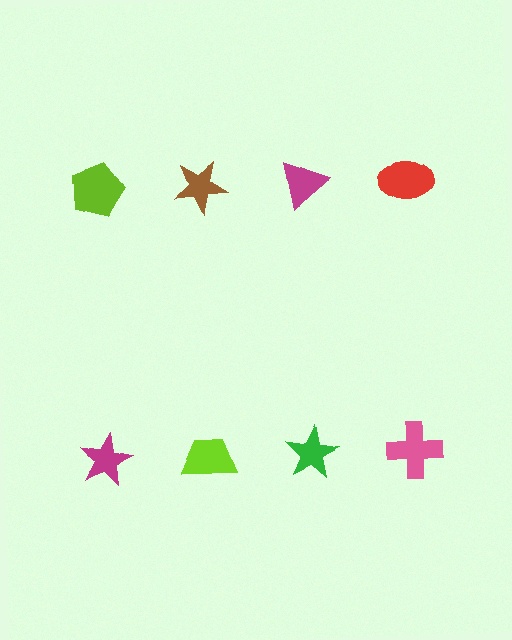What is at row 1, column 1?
A lime pentagon.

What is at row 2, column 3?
A green star.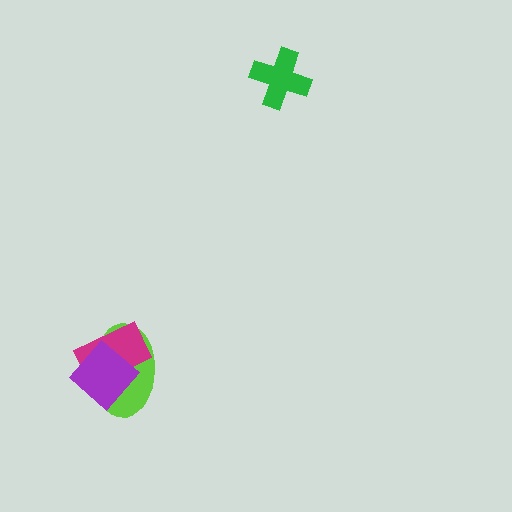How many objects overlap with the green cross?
0 objects overlap with the green cross.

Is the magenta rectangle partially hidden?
Yes, it is partially covered by another shape.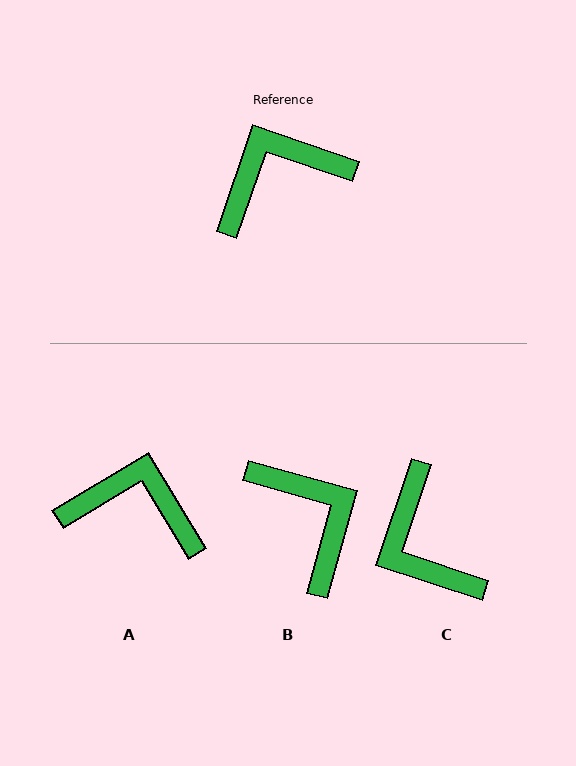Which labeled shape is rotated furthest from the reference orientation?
C, about 90 degrees away.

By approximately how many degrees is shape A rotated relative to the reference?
Approximately 40 degrees clockwise.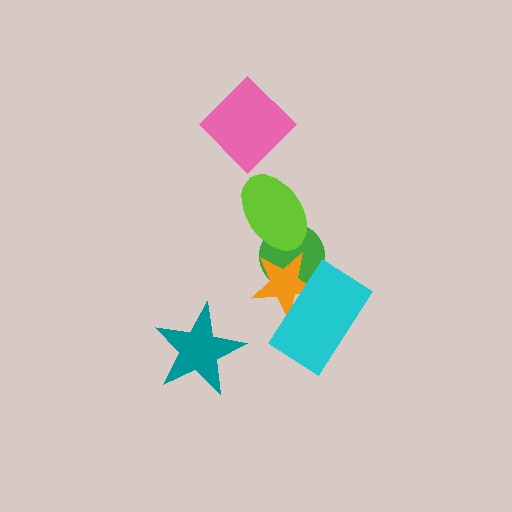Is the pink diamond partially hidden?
No, no other shape covers it.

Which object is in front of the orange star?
The cyan rectangle is in front of the orange star.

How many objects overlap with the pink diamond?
0 objects overlap with the pink diamond.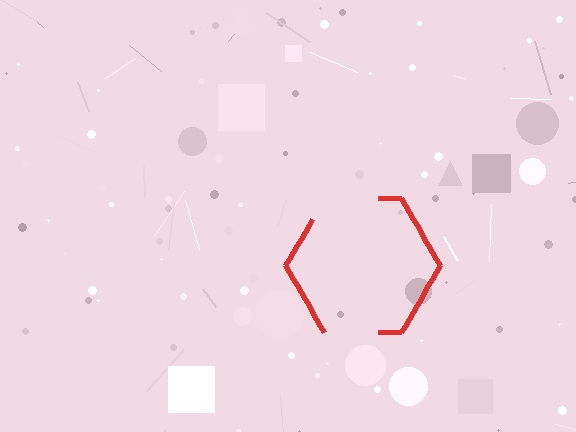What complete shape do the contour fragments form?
The contour fragments form a hexagon.